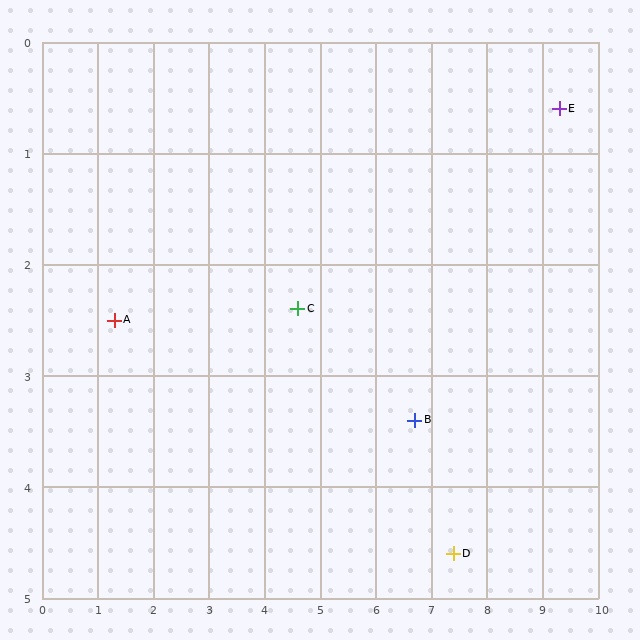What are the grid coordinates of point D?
Point D is at approximately (7.4, 4.6).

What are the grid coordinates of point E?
Point E is at approximately (9.3, 0.6).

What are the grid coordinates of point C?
Point C is at approximately (4.6, 2.4).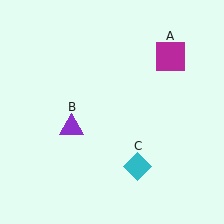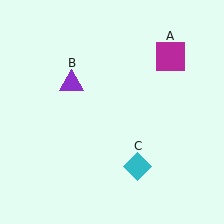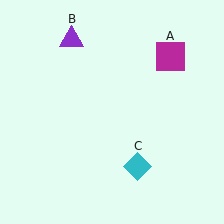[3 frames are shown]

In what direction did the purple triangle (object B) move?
The purple triangle (object B) moved up.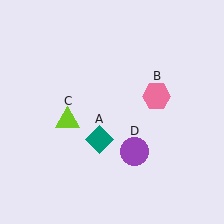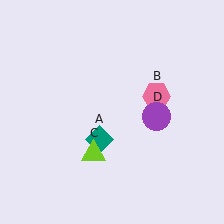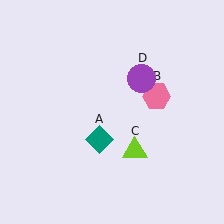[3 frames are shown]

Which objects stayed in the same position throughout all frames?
Teal diamond (object A) and pink hexagon (object B) remained stationary.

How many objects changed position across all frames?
2 objects changed position: lime triangle (object C), purple circle (object D).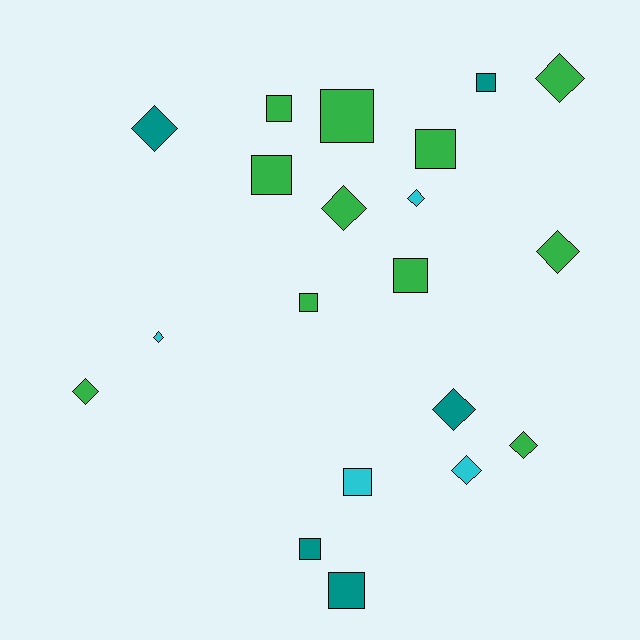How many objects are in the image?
There are 20 objects.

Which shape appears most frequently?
Diamond, with 10 objects.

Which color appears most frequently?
Green, with 11 objects.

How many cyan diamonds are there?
There are 3 cyan diamonds.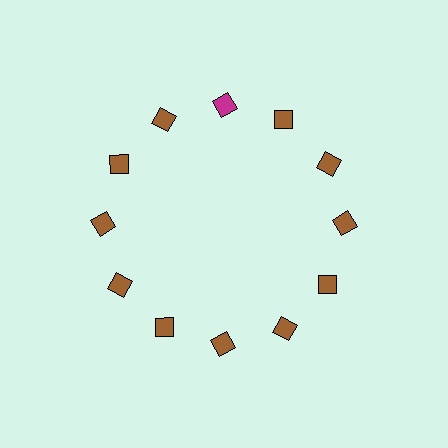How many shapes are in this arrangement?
There are 12 shapes arranged in a ring pattern.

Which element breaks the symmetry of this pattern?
The magenta diamond at roughly the 12 o'clock position breaks the symmetry. All other shapes are brown diamonds.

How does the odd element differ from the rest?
It has a different color: magenta instead of brown.